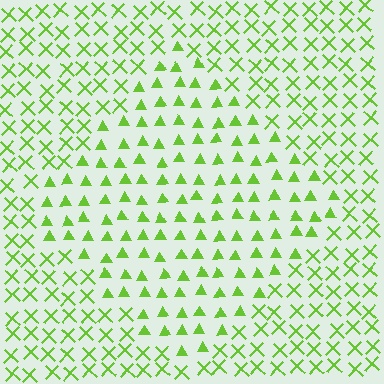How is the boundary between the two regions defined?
The boundary is defined by a change in element shape: triangles inside vs. X marks outside. All elements share the same color and spacing.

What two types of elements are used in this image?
The image uses triangles inside the diamond region and X marks outside it.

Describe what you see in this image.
The image is filled with small lime elements arranged in a uniform grid. A diamond-shaped region contains triangles, while the surrounding area contains X marks. The boundary is defined purely by the change in element shape.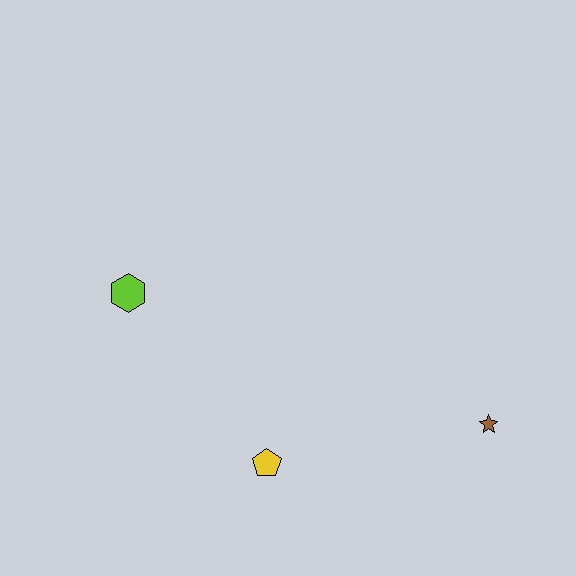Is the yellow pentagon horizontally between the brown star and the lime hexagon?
Yes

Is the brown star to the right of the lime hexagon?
Yes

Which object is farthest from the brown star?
The lime hexagon is farthest from the brown star.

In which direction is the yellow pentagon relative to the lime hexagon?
The yellow pentagon is below the lime hexagon.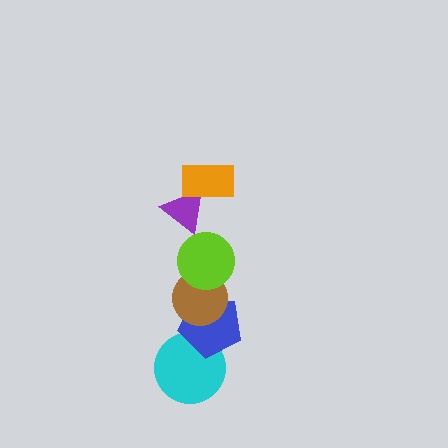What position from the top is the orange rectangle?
The orange rectangle is 1st from the top.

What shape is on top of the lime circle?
The purple triangle is on top of the lime circle.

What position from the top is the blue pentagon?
The blue pentagon is 5th from the top.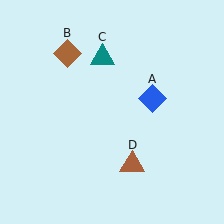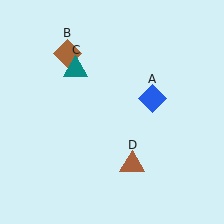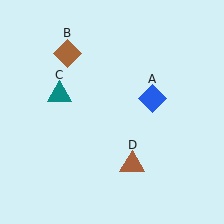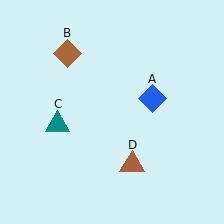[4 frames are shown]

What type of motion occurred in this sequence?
The teal triangle (object C) rotated counterclockwise around the center of the scene.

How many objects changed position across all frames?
1 object changed position: teal triangle (object C).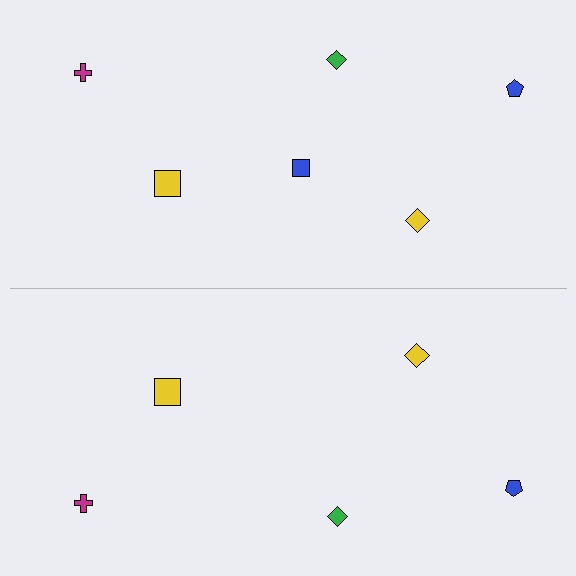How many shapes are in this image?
There are 11 shapes in this image.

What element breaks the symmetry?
A blue square is missing from the bottom side.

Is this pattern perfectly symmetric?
No, the pattern is not perfectly symmetric. A blue square is missing from the bottom side.